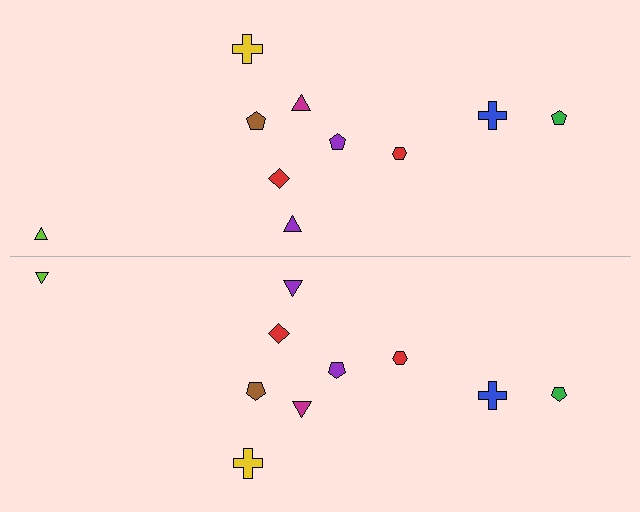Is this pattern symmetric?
Yes, this pattern has bilateral (reflection) symmetry.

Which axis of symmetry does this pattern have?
The pattern has a horizontal axis of symmetry running through the center of the image.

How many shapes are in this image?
There are 20 shapes in this image.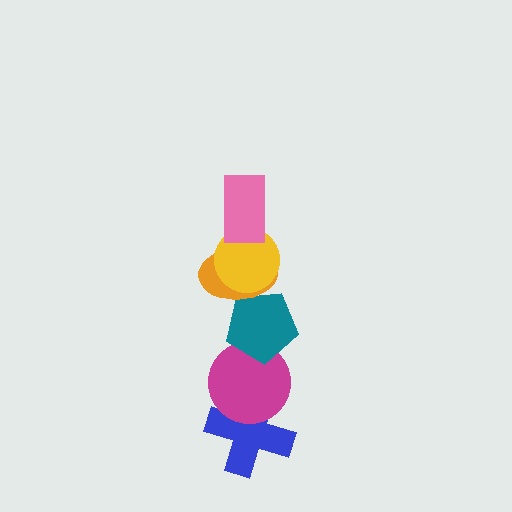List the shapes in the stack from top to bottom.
From top to bottom: the pink rectangle, the yellow circle, the orange ellipse, the teal pentagon, the magenta circle, the blue cross.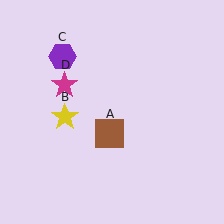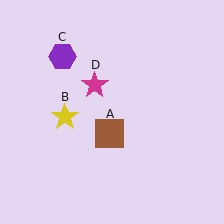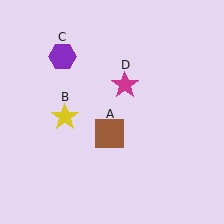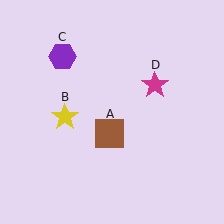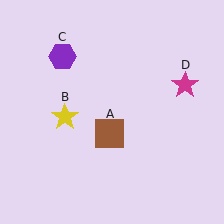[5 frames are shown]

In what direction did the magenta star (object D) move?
The magenta star (object D) moved right.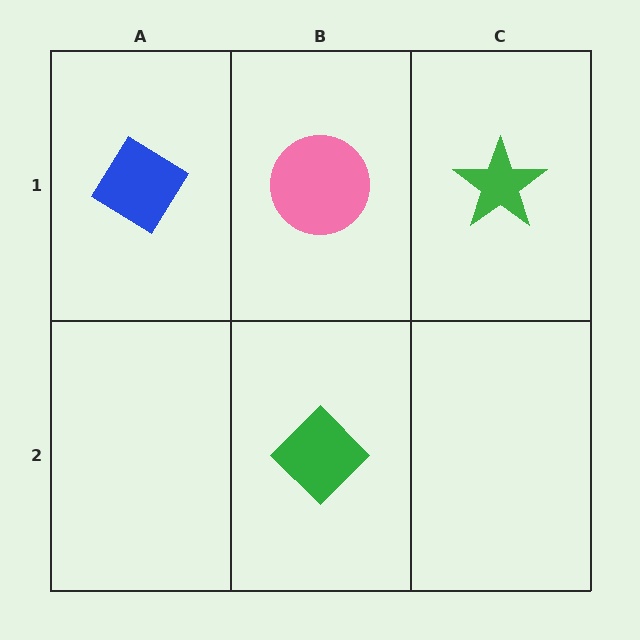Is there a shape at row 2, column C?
No, that cell is empty.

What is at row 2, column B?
A green diamond.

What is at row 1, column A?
A blue diamond.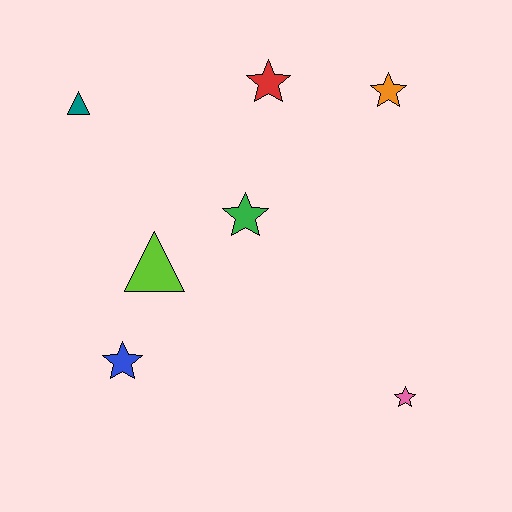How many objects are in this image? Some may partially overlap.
There are 7 objects.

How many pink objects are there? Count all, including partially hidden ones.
There is 1 pink object.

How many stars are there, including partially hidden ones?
There are 5 stars.